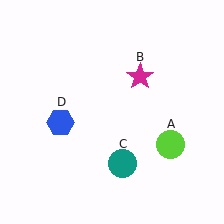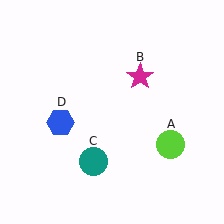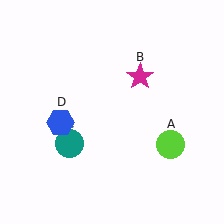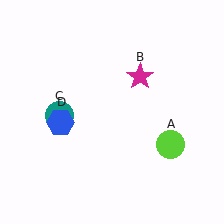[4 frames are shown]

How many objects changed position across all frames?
1 object changed position: teal circle (object C).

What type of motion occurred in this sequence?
The teal circle (object C) rotated clockwise around the center of the scene.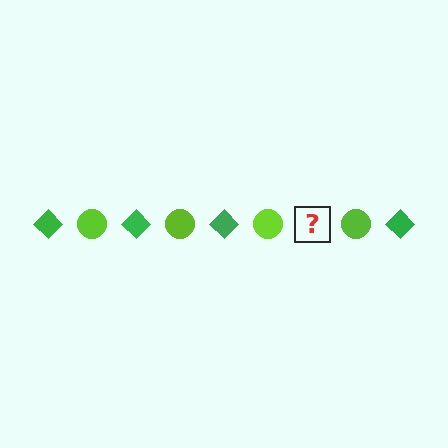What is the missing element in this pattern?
The missing element is a green diamond.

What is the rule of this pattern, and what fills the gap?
The rule is that the pattern alternates between green diamond and lime circle. The gap should be filled with a green diamond.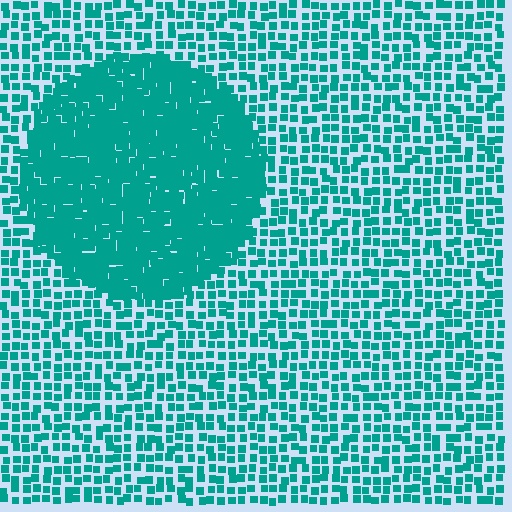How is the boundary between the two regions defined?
The boundary is defined by a change in element density (approximately 2.3x ratio). All elements are the same color, size, and shape.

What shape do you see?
I see a circle.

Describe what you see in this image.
The image contains small teal elements arranged at two different densities. A circle-shaped region is visible where the elements are more densely packed than the surrounding area.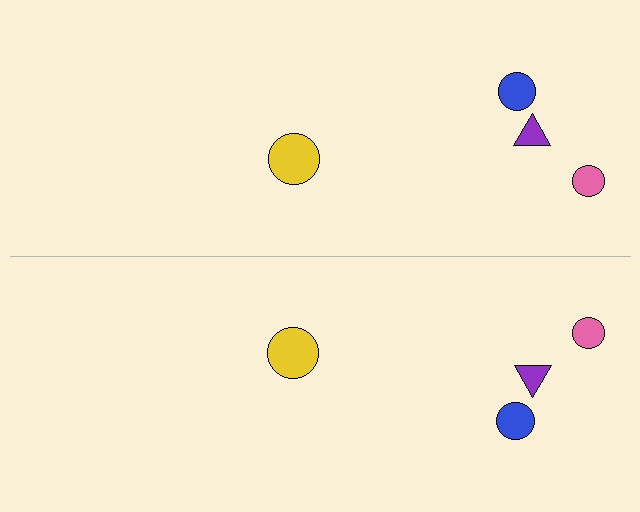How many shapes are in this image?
There are 8 shapes in this image.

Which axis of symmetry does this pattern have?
The pattern has a horizontal axis of symmetry running through the center of the image.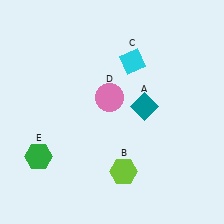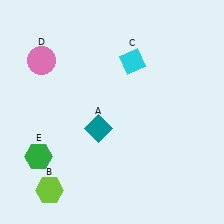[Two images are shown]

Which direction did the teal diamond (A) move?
The teal diamond (A) moved left.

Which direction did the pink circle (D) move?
The pink circle (D) moved left.